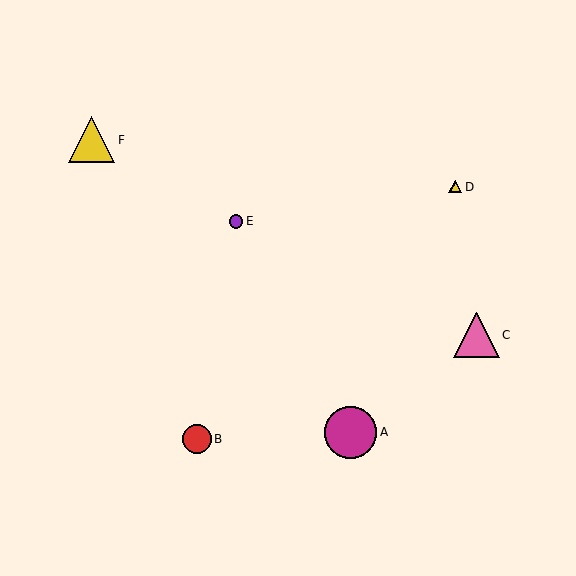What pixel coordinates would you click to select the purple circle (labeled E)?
Click at (236, 221) to select the purple circle E.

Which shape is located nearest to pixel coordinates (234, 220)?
The purple circle (labeled E) at (236, 221) is nearest to that location.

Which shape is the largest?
The magenta circle (labeled A) is the largest.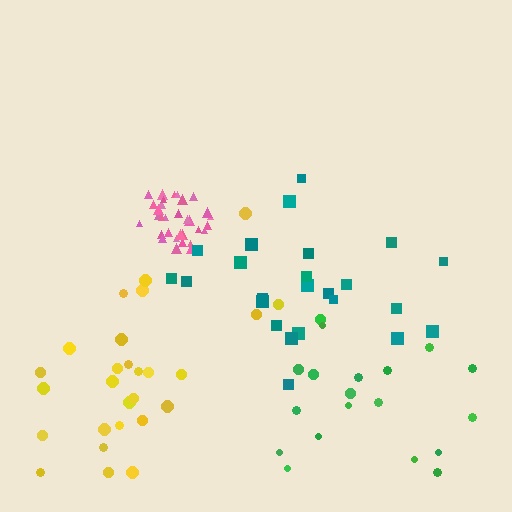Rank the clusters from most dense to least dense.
pink, yellow, green, teal.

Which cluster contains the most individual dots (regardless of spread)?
Pink (32).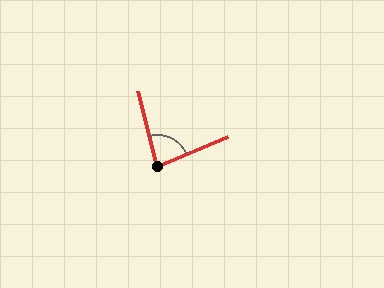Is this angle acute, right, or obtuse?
It is acute.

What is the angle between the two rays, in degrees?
Approximately 81 degrees.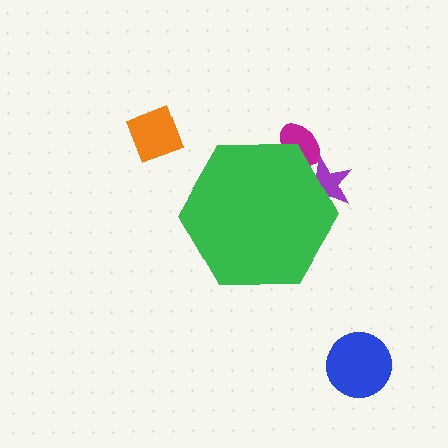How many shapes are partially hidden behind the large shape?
2 shapes are partially hidden.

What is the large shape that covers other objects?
A green hexagon.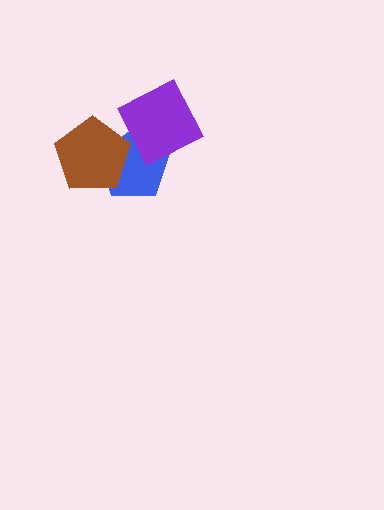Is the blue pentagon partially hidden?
Yes, it is partially covered by another shape.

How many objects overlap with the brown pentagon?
2 objects overlap with the brown pentagon.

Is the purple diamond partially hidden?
No, no other shape covers it.